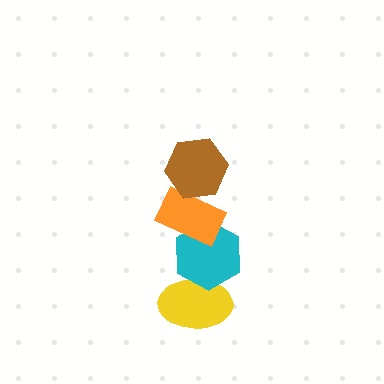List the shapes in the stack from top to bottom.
From top to bottom: the brown hexagon, the orange rectangle, the cyan hexagon, the yellow ellipse.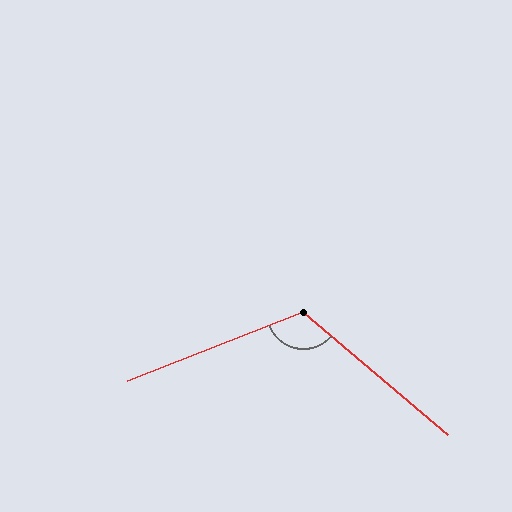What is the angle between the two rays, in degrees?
Approximately 119 degrees.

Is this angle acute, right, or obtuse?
It is obtuse.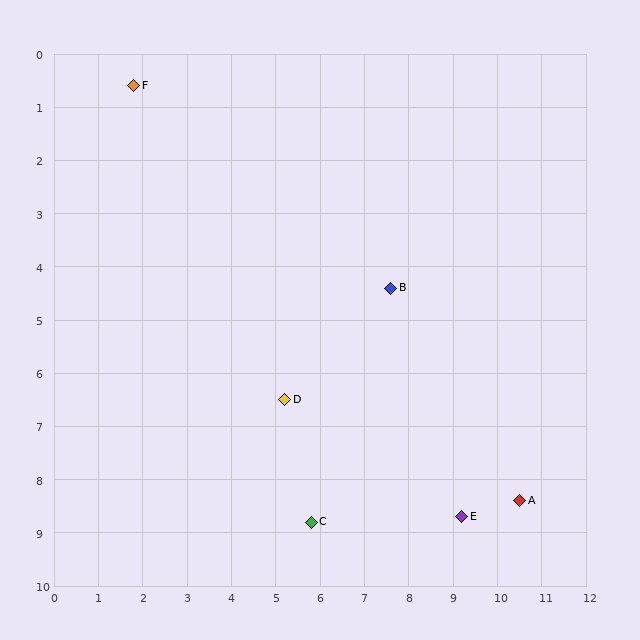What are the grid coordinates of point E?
Point E is at approximately (9.2, 8.7).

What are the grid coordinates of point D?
Point D is at approximately (5.2, 6.5).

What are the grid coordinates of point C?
Point C is at approximately (5.8, 8.8).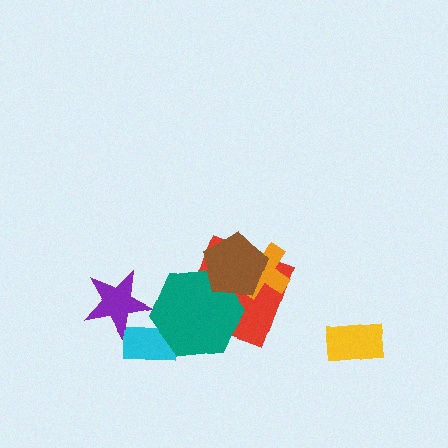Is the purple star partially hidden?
No, no other shape covers it.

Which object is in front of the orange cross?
The brown pentagon is in front of the orange cross.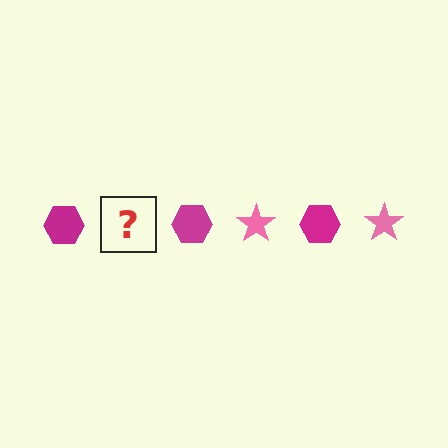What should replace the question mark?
The question mark should be replaced with a pink star.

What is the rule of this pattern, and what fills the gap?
The rule is that the pattern alternates between magenta hexagon and pink star. The gap should be filled with a pink star.